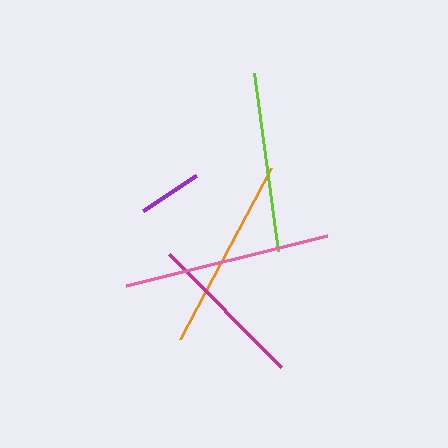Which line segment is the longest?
The pink line is the longest at approximately 207 pixels.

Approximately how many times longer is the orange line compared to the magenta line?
The orange line is approximately 1.2 times the length of the magenta line.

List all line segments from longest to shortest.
From longest to shortest: pink, orange, lime, magenta, purple.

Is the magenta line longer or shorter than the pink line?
The pink line is longer than the magenta line.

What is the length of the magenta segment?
The magenta segment is approximately 159 pixels long.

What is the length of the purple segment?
The purple segment is approximately 64 pixels long.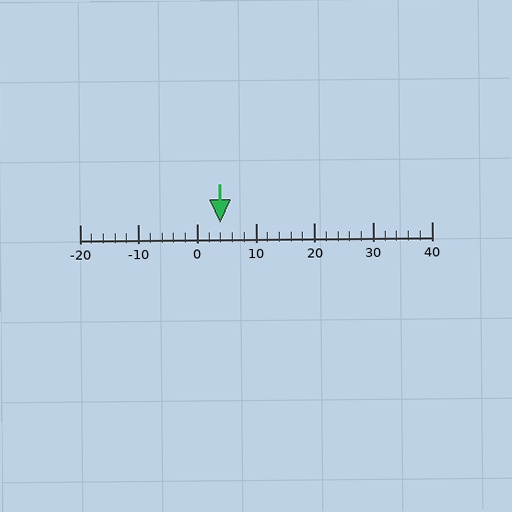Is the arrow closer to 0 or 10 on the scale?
The arrow is closer to 0.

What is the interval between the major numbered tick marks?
The major tick marks are spaced 10 units apart.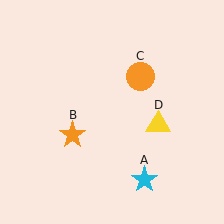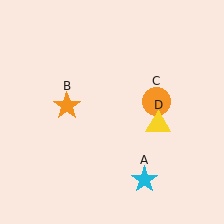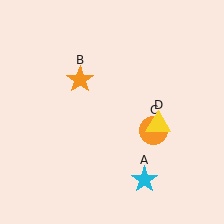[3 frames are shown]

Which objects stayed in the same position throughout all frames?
Cyan star (object A) and yellow triangle (object D) remained stationary.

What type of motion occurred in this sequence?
The orange star (object B), orange circle (object C) rotated clockwise around the center of the scene.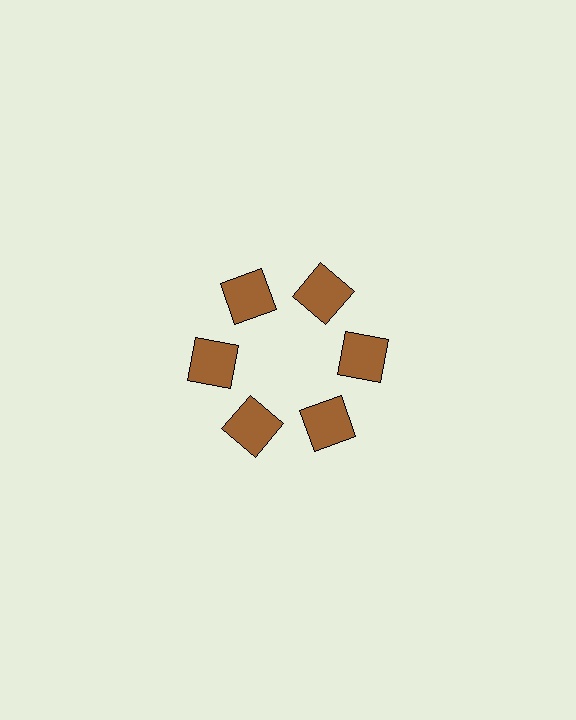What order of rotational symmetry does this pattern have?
This pattern has 6-fold rotational symmetry.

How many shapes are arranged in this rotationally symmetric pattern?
There are 6 shapes, arranged in 6 groups of 1.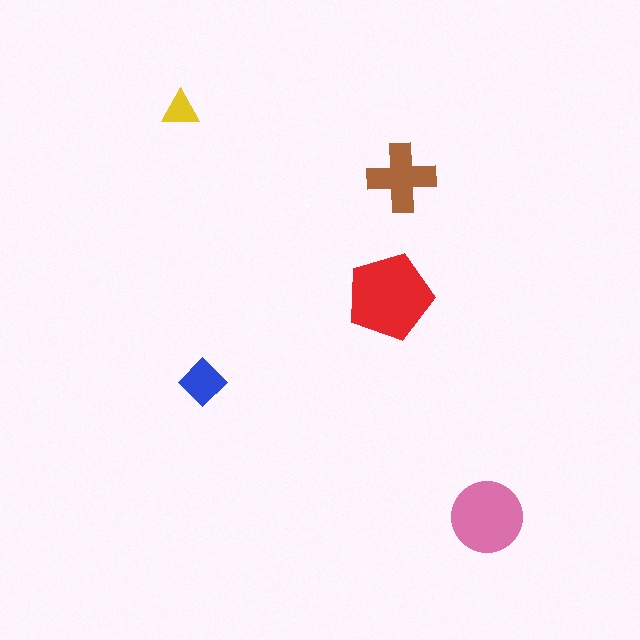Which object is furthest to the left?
The yellow triangle is leftmost.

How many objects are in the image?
There are 5 objects in the image.